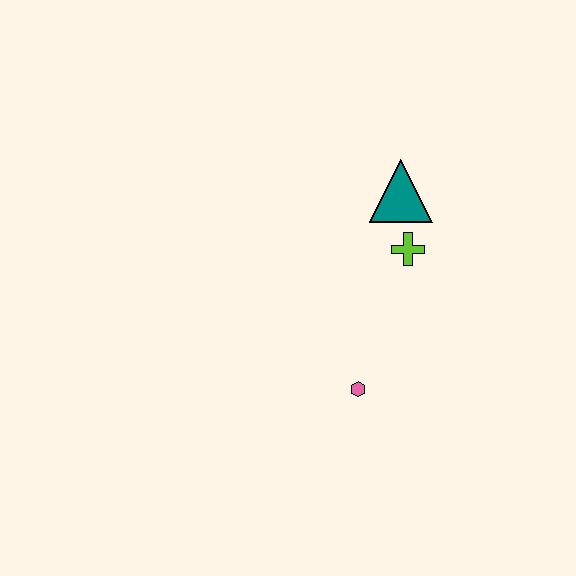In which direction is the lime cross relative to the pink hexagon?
The lime cross is above the pink hexagon.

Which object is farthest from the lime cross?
The pink hexagon is farthest from the lime cross.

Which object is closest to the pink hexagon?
The lime cross is closest to the pink hexagon.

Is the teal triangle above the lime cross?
Yes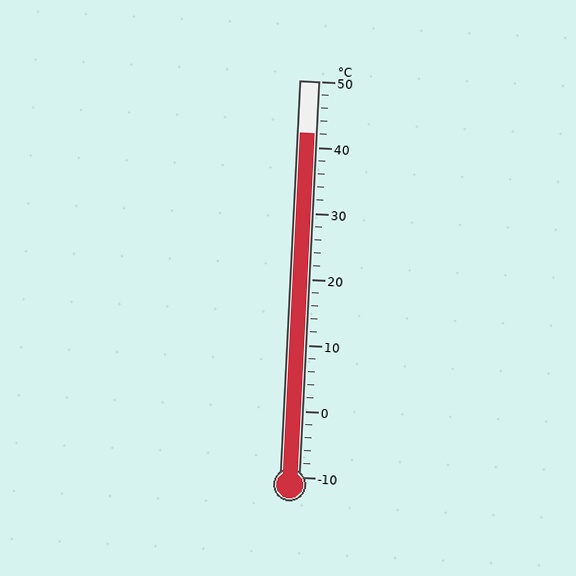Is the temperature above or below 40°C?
The temperature is above 40°C.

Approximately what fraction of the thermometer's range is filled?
The thermometer is filled to approximately 85% of its range.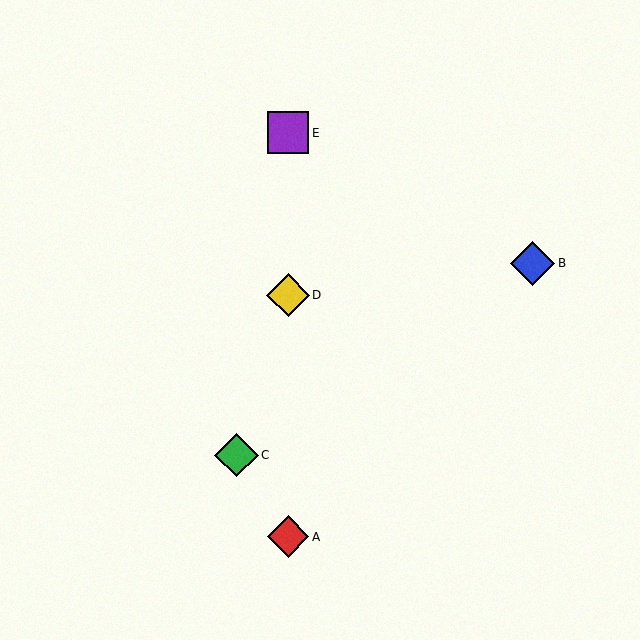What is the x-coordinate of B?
Object B is at x≈533.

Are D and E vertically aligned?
Yes, both are at x≈288.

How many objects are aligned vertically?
3 objects (A, D, E) are aligned vertically.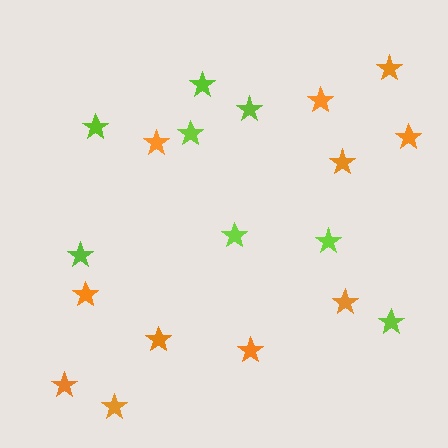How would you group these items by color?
There are 2 groups: one group of orange stars (11) and one group of lime stars (8).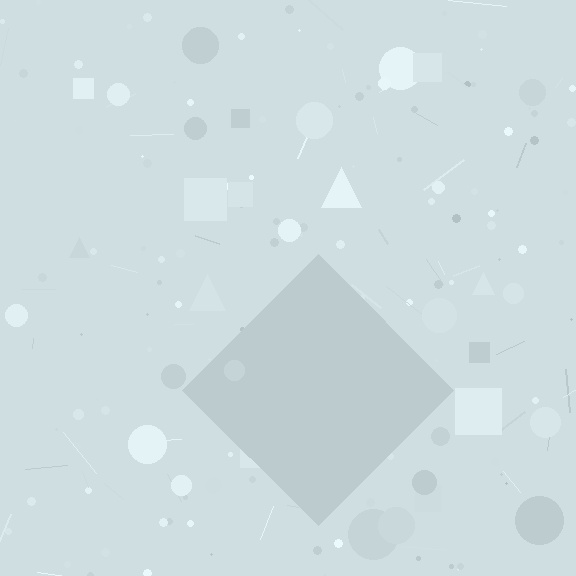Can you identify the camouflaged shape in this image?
The camouflaged shape is a diamond.